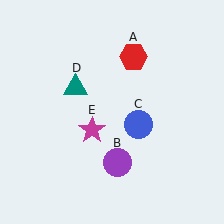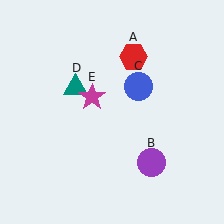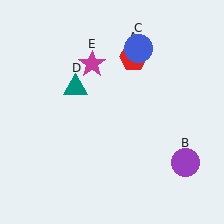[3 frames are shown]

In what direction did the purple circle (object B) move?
The purple circle (object B) moved right.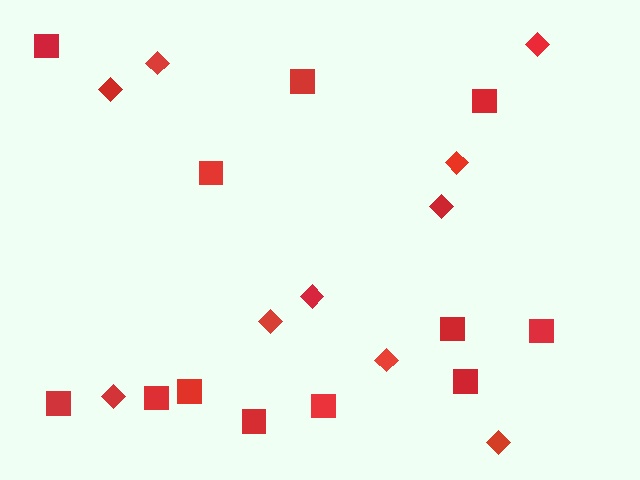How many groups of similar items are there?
There are 2 groups: one group of squares (12) and one group of diamonds (10).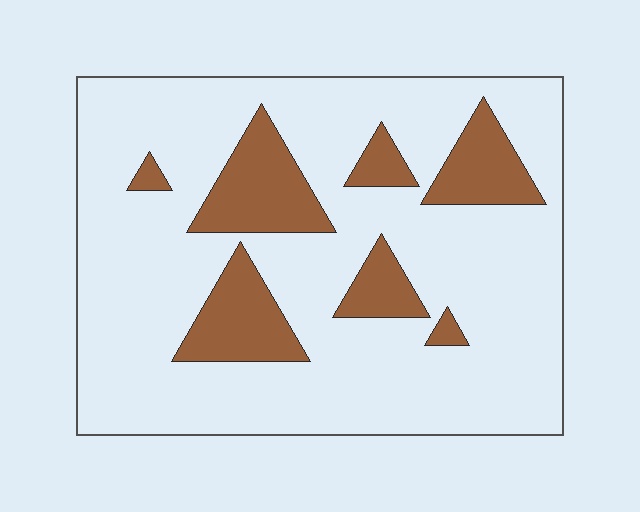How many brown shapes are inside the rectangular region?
7.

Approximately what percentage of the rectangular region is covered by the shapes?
Approximately 20%.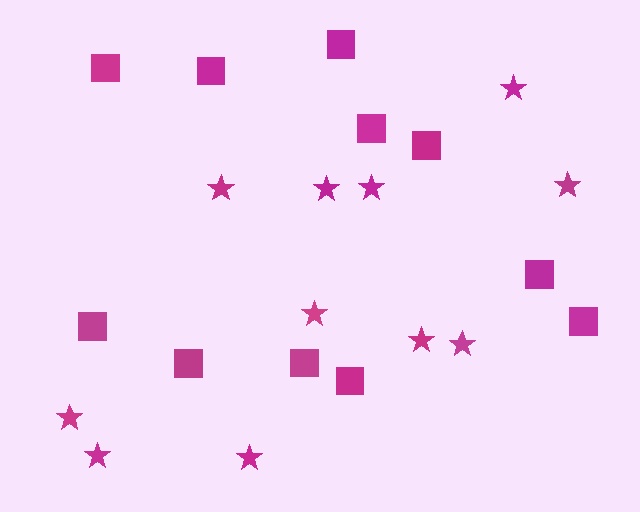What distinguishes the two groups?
There are 2 groups: one group of squares (11) and one group of stars (11).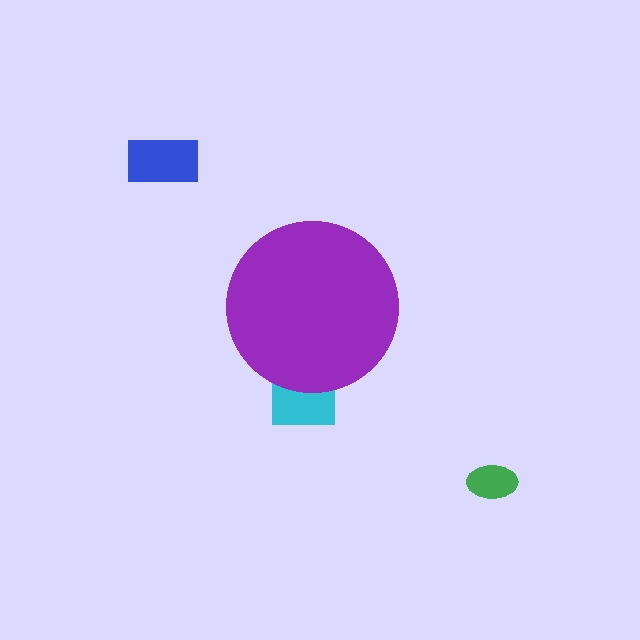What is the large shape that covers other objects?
A purple circle.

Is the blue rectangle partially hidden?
No, the blue rectangle is fully visible.